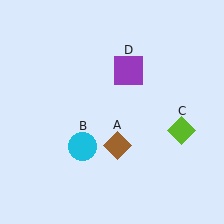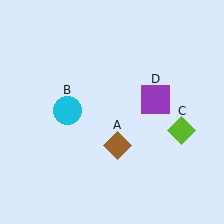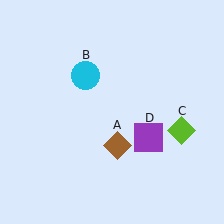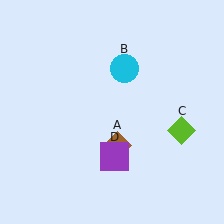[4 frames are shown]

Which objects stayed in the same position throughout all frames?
Brown diamond (object A) and lime diamond (object C) remained stationary.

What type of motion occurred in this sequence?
The cyan circle (object B), purple square (object D) rotated clockwise around the center of the scene.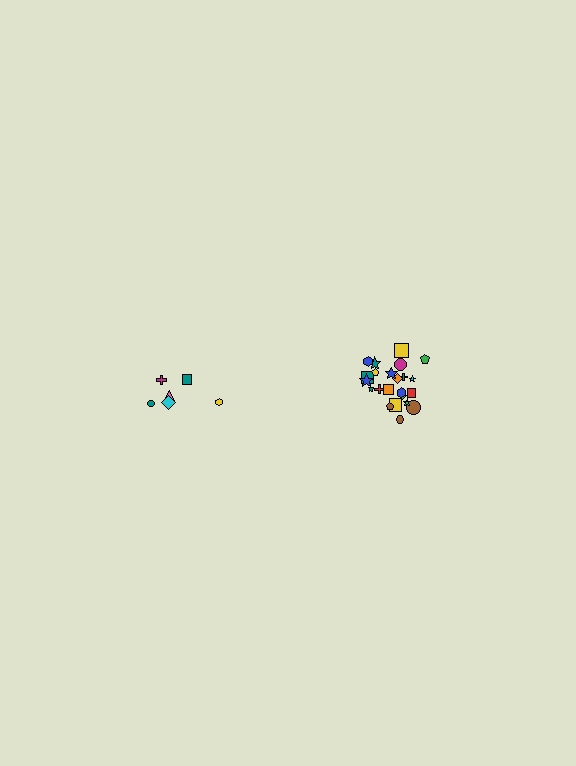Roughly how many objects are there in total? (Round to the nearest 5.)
Roughly 30 objects in total.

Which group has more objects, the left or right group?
The right group.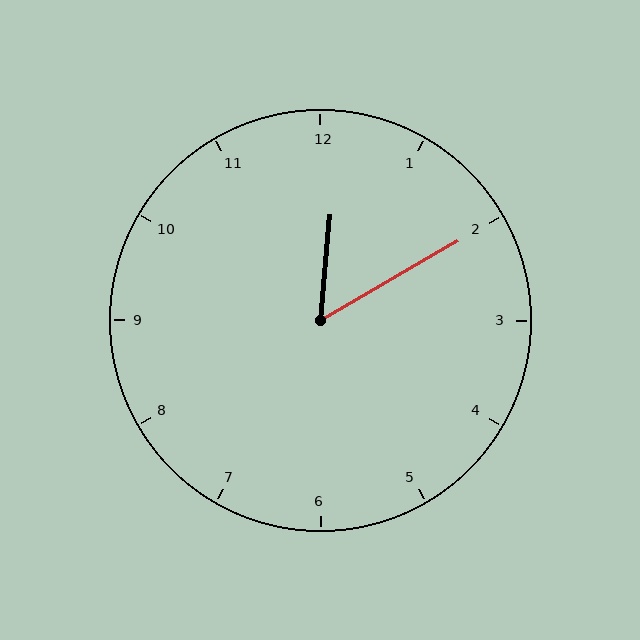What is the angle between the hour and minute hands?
Approximately 55 degrees.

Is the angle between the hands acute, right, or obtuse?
It is acute.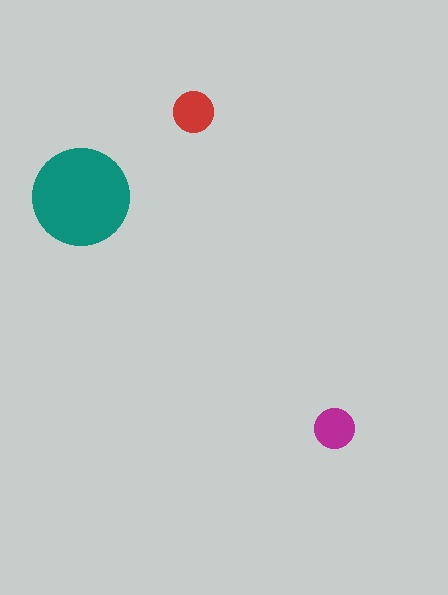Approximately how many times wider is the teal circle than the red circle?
About 2.5 times wider.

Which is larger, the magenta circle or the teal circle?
The teal one.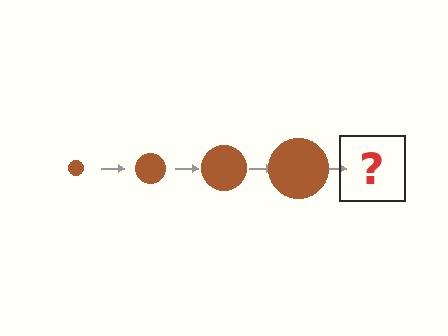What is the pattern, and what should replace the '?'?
The pattern is that the circle gets progressively larger each step. The '?' should be a brown circle, larger than the previous one.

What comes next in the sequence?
The next element should be a brown circle, larger than the previous one.